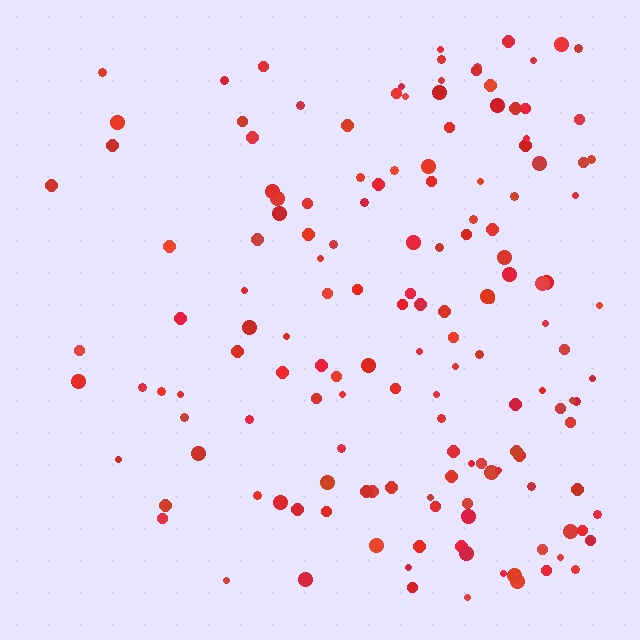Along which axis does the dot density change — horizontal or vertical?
Horizontal.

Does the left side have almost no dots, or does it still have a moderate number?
Still a moderate number, just noticeably fewer than the right.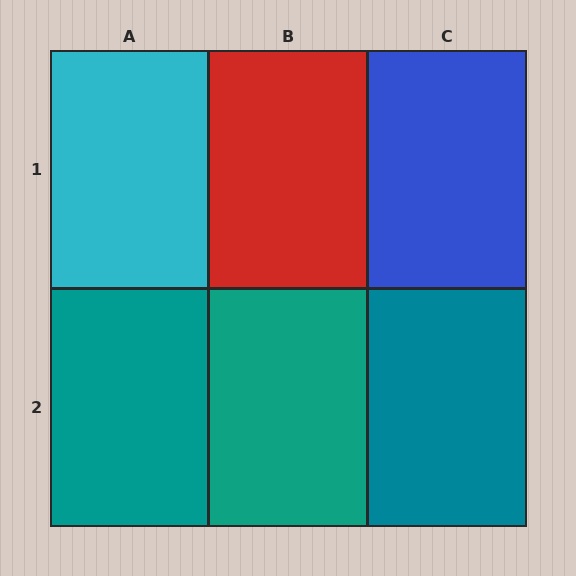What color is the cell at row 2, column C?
Teal.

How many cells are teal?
3 cells are teal.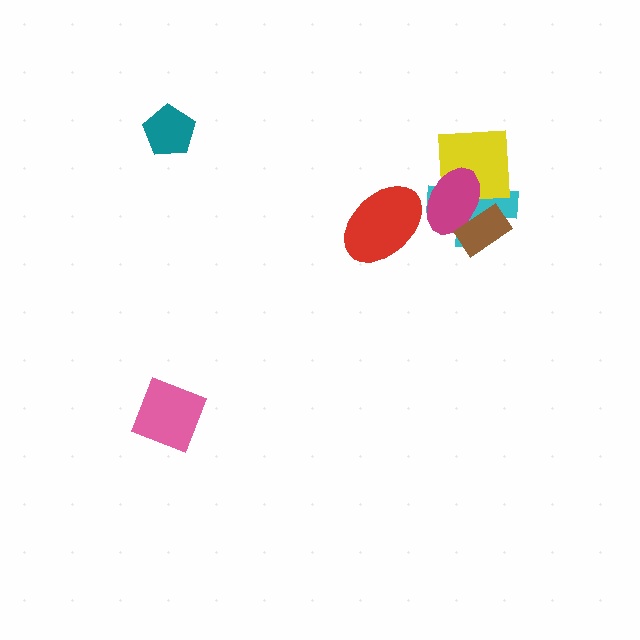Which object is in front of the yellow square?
The magenta ellipse is in front of the yellow square.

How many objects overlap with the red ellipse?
0 objects overlap with the red ellipse.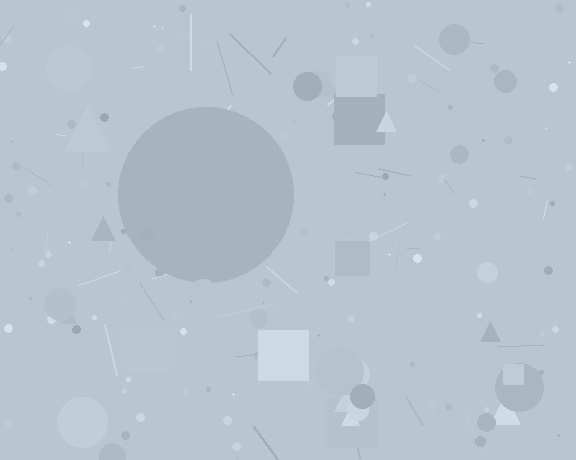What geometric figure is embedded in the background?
A circle is embedded in the background.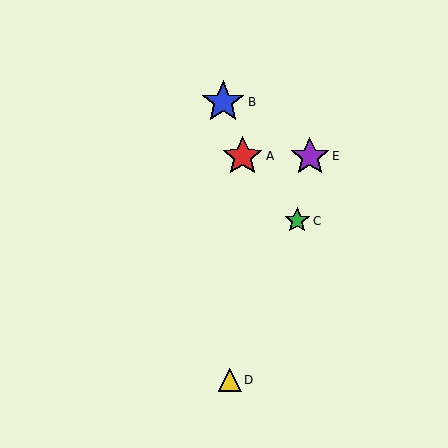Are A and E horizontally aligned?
Yes, both are at y≈156.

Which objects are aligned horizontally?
Objects A, E are aligned horizontally.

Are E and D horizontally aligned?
No, E is at y≈156 and D is at y≈380.